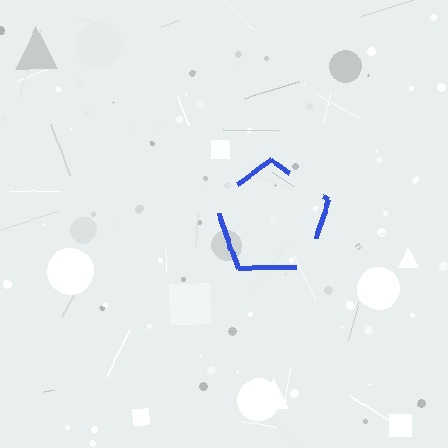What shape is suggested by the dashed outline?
The dashed outline suggests a pentagon.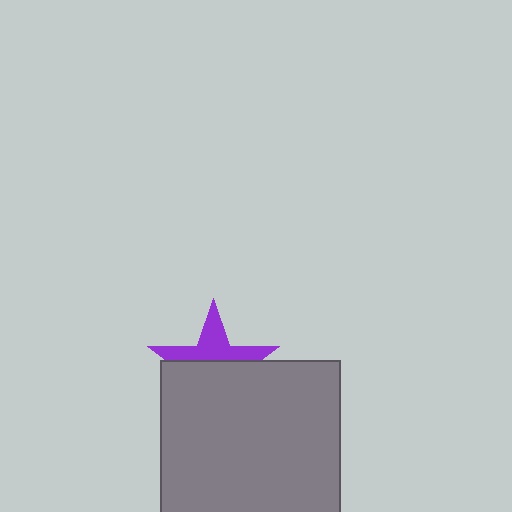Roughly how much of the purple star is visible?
A small part of it is visible (roughly 42%).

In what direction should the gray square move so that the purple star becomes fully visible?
The gray square should move down. That is the shortest direction to clear the overlap and leave the purple star fully visible.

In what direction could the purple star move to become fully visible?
The purple star could move up. That would shift it out from behind the gray square entirely.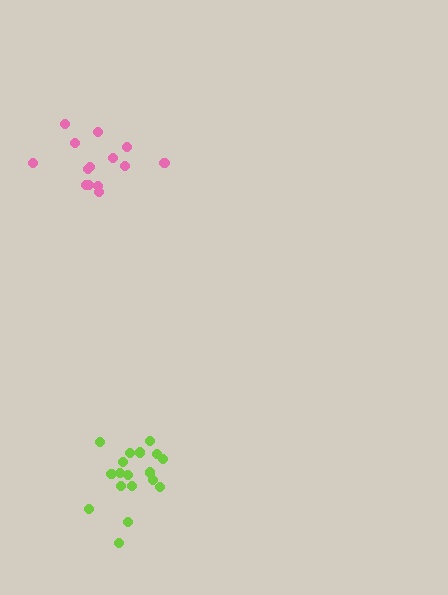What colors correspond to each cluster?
The clusters are colored: lime, pink.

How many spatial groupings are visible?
There are 2 spatial groupings.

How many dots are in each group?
Group 1: 18 dots, Group 2: 14 dots (32 total).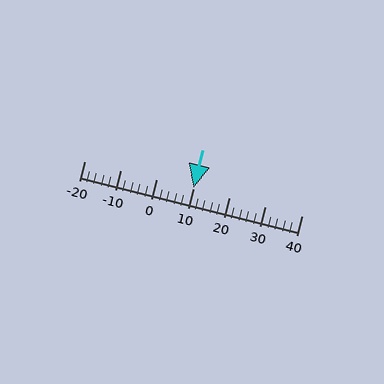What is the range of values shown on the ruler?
The ruler shows values from -20 to 40.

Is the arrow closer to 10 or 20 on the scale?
The arrow is closer to 10.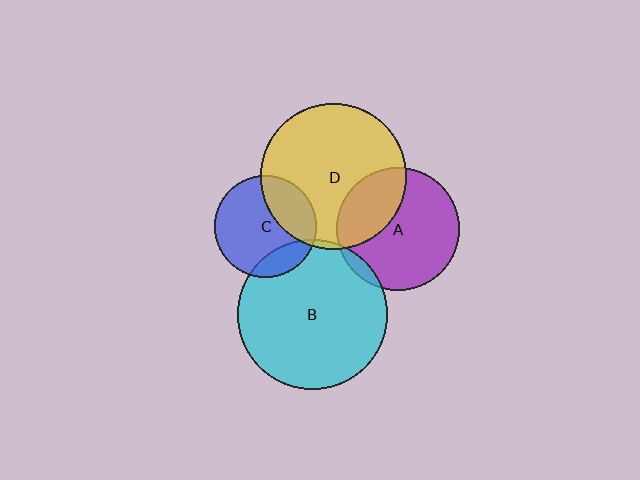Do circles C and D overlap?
Yes.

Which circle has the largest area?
Circle B (cyan).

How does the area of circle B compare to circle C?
Approximately 2.1 times.